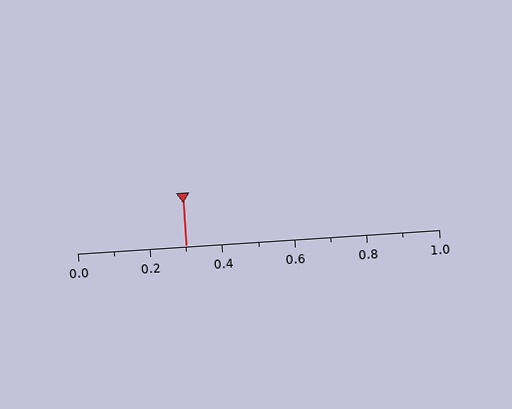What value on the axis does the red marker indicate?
The marker indicates approximately 0.3.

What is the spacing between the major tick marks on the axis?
The major ticks are spaced 0.2 apart.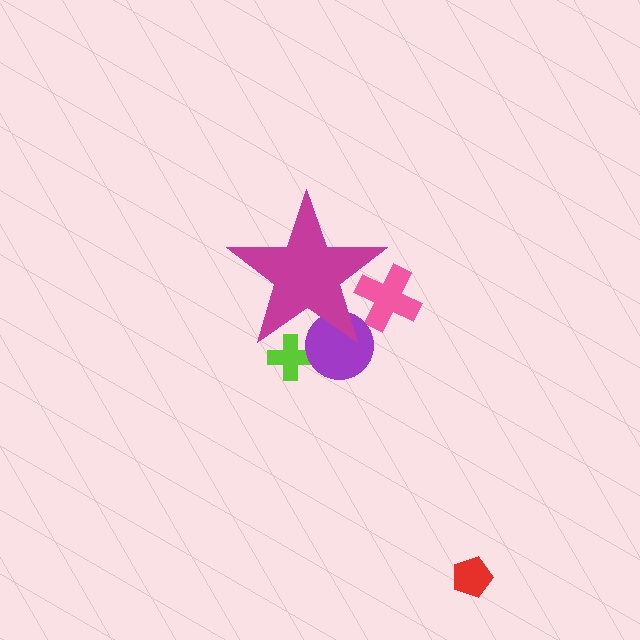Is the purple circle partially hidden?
Yes, the purple circle is partially hidden behind the magenta star.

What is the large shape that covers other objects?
A magenta star.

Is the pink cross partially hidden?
Yes, the pink cross is partially hidden behind the magenta star.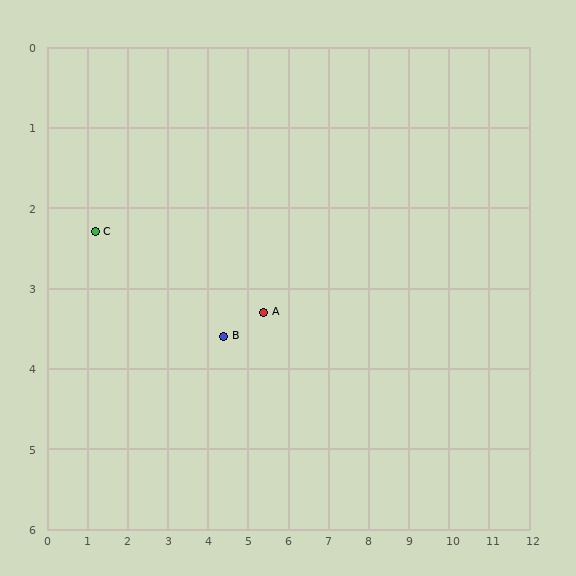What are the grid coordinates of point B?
Point B is at approximately (4.4, 3.6).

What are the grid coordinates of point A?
Point A is at approximately (5.4, 3.3).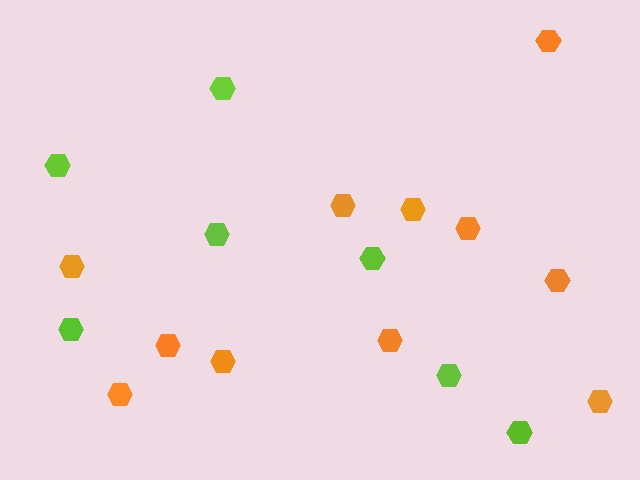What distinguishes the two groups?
There are 2 groups: one group of orange hexagons (11) and one group of lime hexagons (7).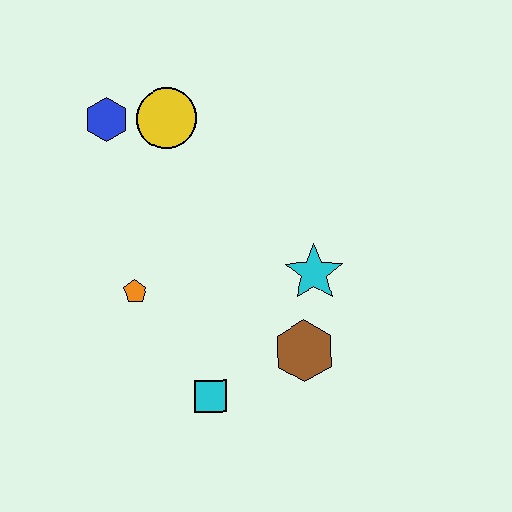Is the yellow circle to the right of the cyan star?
No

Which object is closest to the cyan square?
The brown hexagon is closest to the cyan square.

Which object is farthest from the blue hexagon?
The brown hexagon is farthest from the blue hexagon.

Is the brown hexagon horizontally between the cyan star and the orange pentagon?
Yes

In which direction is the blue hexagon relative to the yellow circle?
The blue hexagon is to the left of the yellow circle.